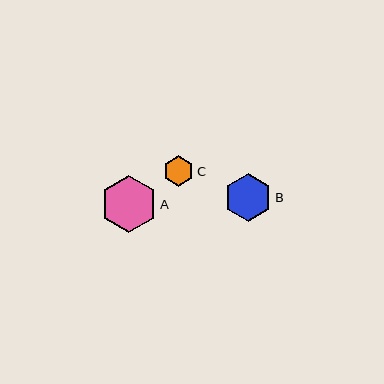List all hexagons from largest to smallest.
From largest to smallest: A, B, C.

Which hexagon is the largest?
Hexagon A is the largest with a size of approximately 56 pixels.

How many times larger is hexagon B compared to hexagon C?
Hexagon B is approximately 1.5 times the size of hexagon C.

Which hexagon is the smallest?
Hexagon C is the smallest with a size of approximately 31 pixels.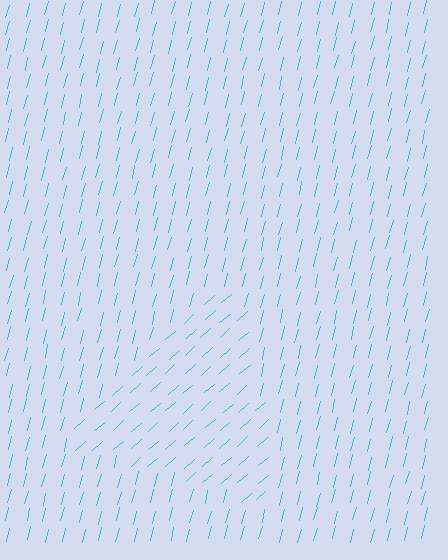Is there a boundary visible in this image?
Yes, there is a texture boundary formed by a change in line orientation.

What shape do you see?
I see a triangle.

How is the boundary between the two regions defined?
The boundary is defined purely by a change in line orientation (approximately 34 degrees difference). All lines are the same color and thickness.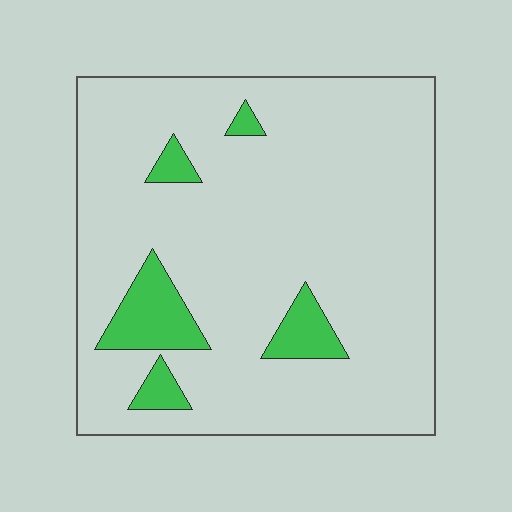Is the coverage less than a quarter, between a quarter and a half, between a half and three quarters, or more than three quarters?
Less than a quarter.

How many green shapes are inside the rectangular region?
5.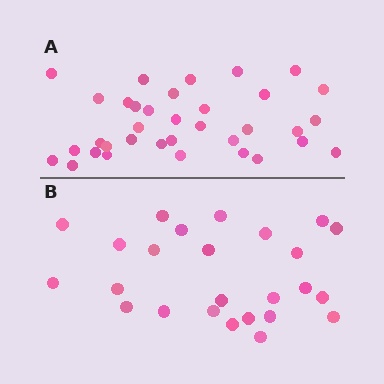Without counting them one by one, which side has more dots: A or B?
Region A (the top region) has more dots.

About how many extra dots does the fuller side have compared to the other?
Region A has roughly 10 or so more dots than region B.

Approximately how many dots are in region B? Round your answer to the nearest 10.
About 20 dots. (The exact count is 25, which rounds to 20.)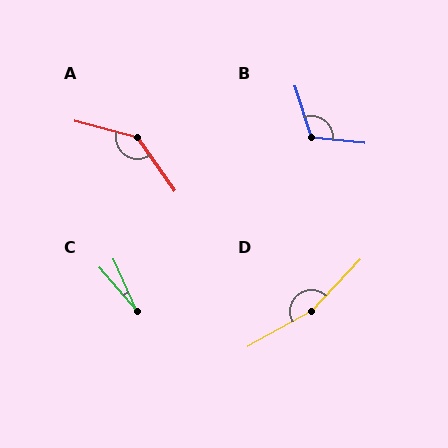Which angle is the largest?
D, at approximately 162 degrees.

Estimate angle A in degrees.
Approximately 140 degrees.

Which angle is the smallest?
C, at approximately 17 degrees.